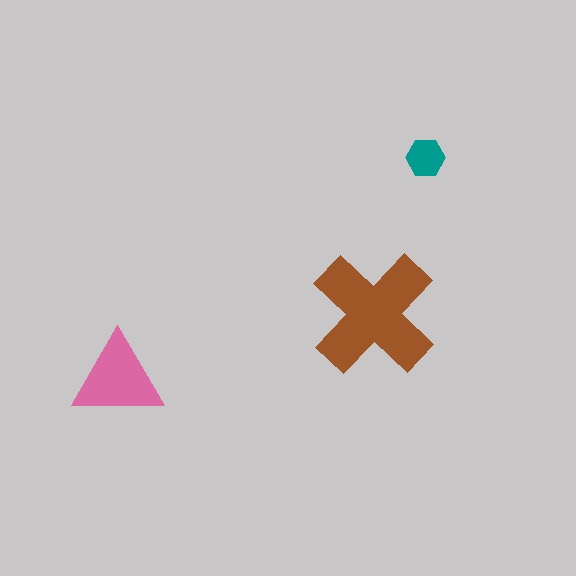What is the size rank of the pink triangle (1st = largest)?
2nd.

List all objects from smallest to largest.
The teal hexagon, the pink triangle, the brown cross.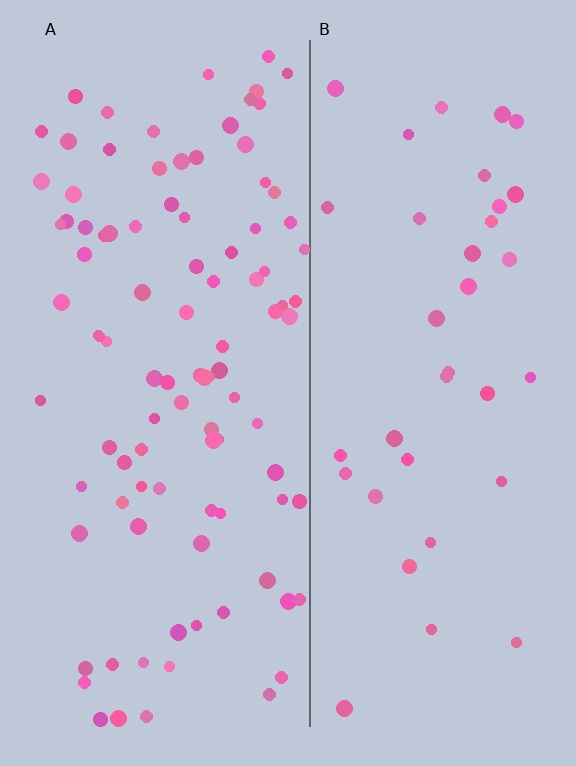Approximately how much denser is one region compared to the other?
Approximately 2.6× — region A over region B.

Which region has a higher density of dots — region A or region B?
A (the left).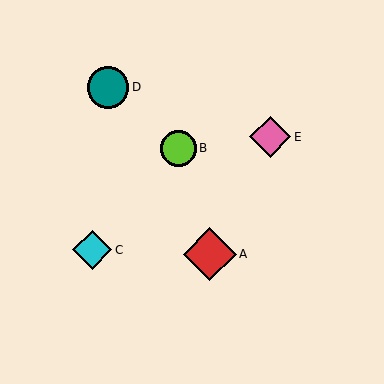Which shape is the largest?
The red diamond (labeled A) is the largest.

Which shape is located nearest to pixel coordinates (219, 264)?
The red diamond (labeled A) at (210, 254) is nearest to that location.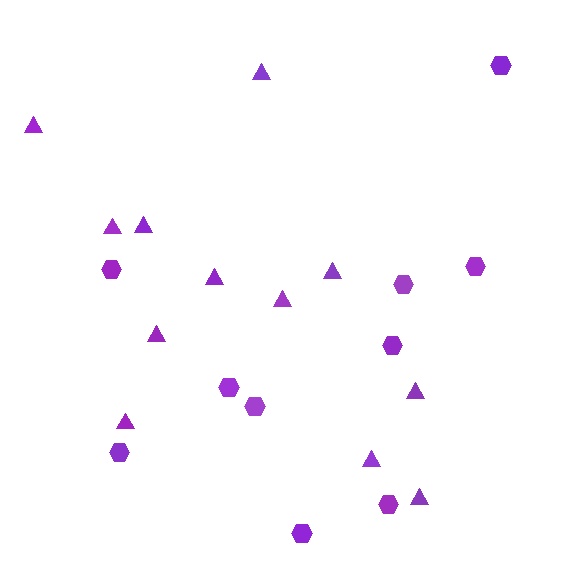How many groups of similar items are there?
There are 2 groups: one group of hexagons (10) and one group of triangles (12).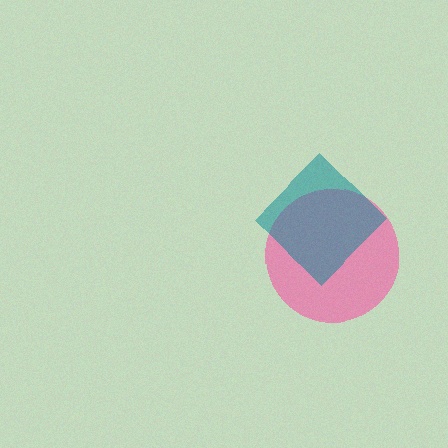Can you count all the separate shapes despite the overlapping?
Yes, there are 2 separate shapes.